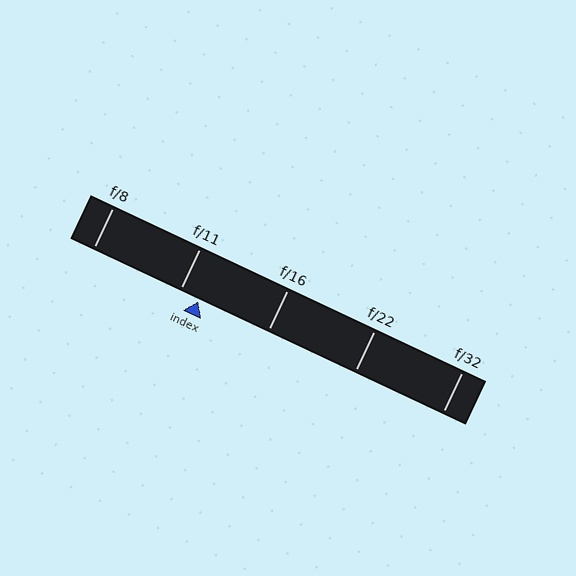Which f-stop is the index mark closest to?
The index mark is closest to f/11.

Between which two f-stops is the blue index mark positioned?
The index mark is between f/11 and f/16.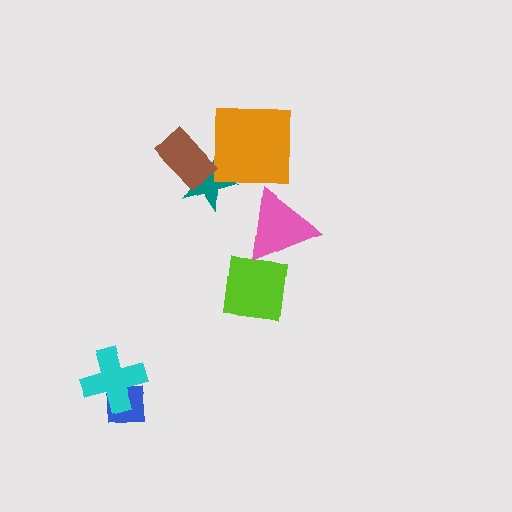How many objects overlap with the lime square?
0 objects overlap with the lime square.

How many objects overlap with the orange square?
1 object overlaps with the orange square.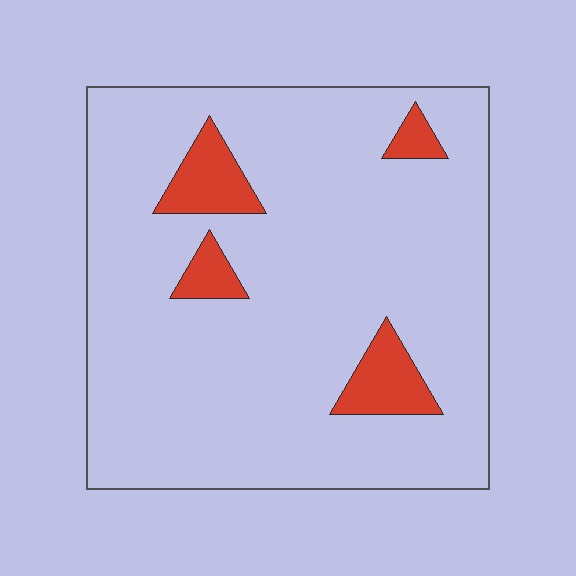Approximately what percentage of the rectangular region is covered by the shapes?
Approximately 10%.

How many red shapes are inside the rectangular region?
4.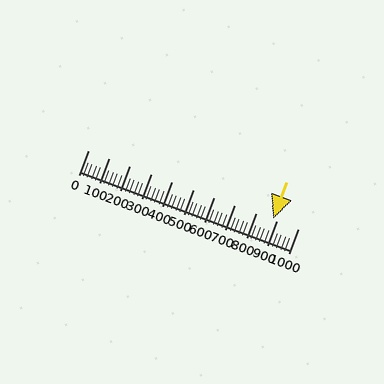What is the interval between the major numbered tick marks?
The major tick marks are spaced 100 units apart.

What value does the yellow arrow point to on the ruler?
The yellow arrow points to approximately 880.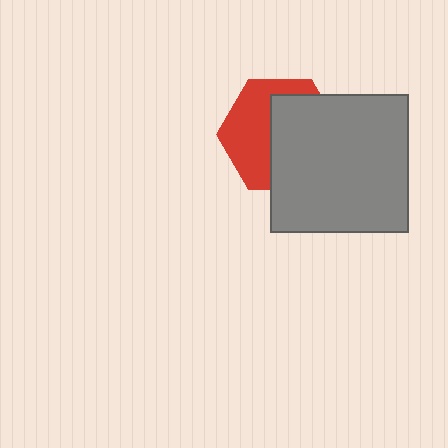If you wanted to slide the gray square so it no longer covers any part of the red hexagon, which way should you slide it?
Slide it right — that is the most direct way to separate the two shapes.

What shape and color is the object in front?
The object in front is a gray square.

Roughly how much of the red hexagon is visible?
About half of it is visible (roughly 45%).